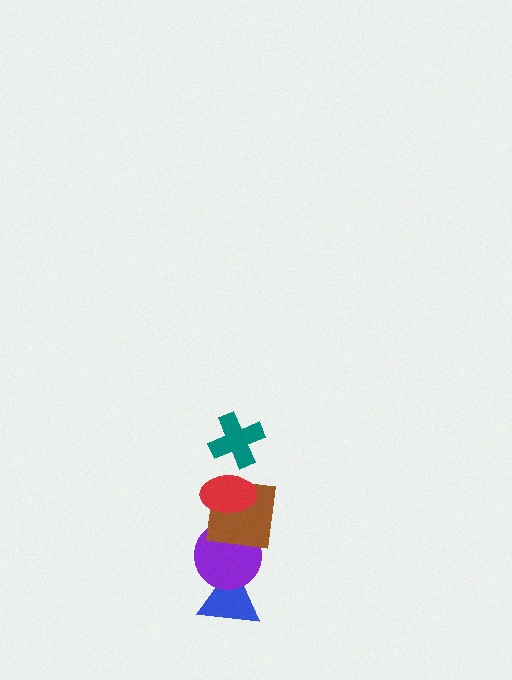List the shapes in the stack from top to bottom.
From top to bottom: the teal cross, the red ellipse, the brown square, the purple circle, the blue triangle.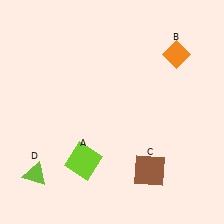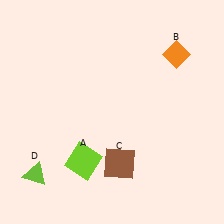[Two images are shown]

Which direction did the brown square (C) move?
The brown square (C) moved left.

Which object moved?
The brown square (C) moved left.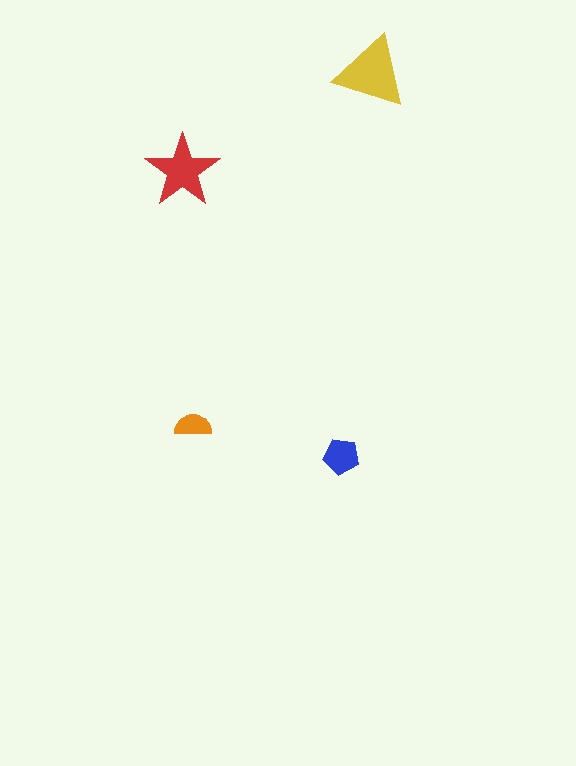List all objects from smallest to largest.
The orange semicircle, the blue pentagon, the red star, the yellow triangle.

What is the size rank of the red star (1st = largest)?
2nd.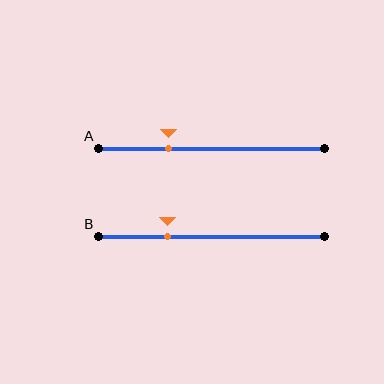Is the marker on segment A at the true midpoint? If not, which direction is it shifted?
No, the marker on segment A is shifted to the left by about 19% of the segment length.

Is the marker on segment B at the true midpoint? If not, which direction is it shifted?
No, the marker on segment B is shifted to the left by about 19% of the segment length.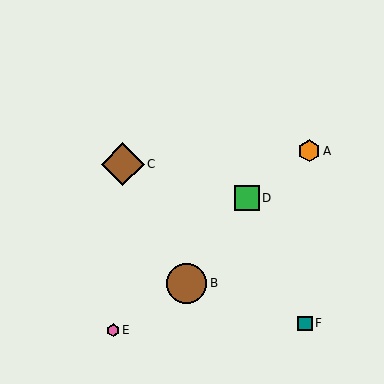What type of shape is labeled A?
Shape A is an orange hexagon.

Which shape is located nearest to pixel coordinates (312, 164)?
The orange hexagon (labeled A) at (309, 151) is nearest to that location.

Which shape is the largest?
The brown diamond (labeled C) is the largest.